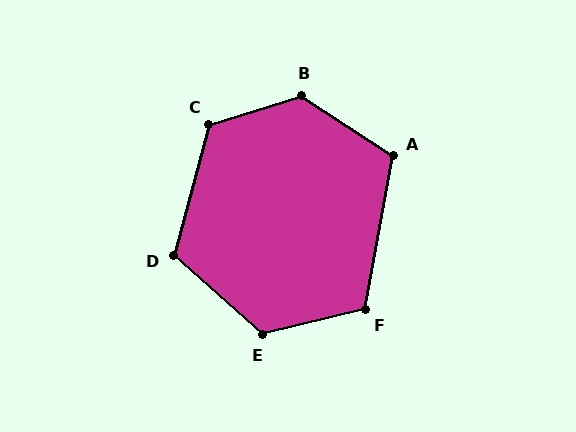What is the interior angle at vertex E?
Approximately 125 degrees (obtuse).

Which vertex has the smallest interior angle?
A, at approximately 113 degrees.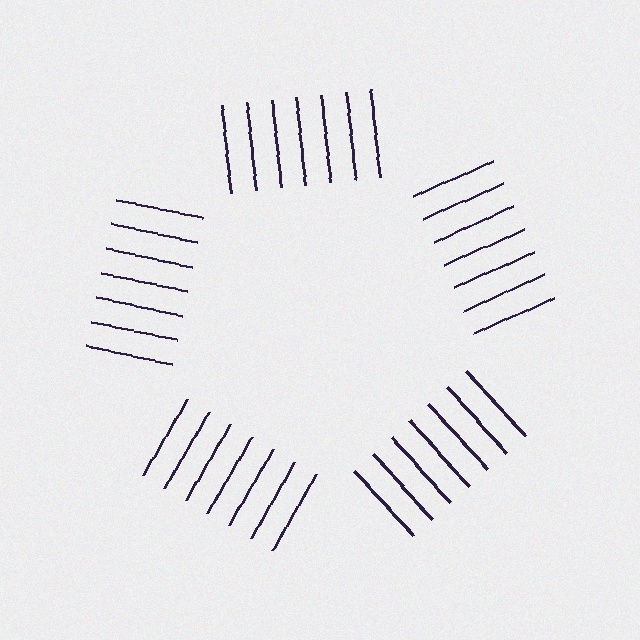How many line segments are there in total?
35 — 7 along each of the 5 edges.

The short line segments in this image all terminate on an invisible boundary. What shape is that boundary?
An illusory pentagon — the line segments terminate on its edges but no continuous stroke is drawn.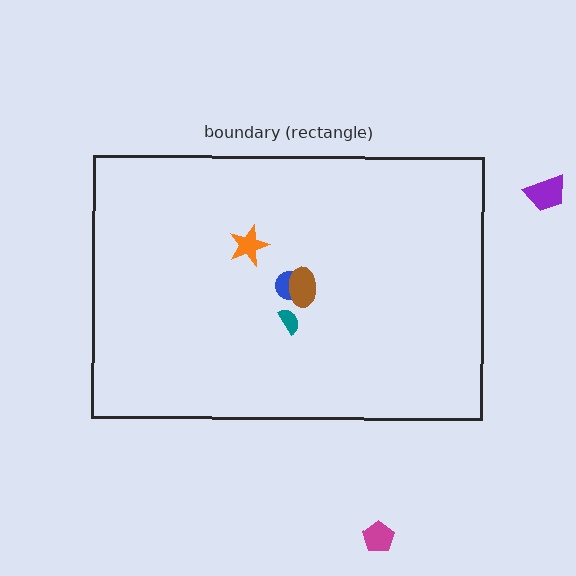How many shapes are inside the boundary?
4 inside, 2 outside.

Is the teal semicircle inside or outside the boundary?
Inside.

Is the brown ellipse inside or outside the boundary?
Inside.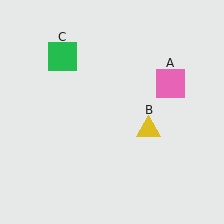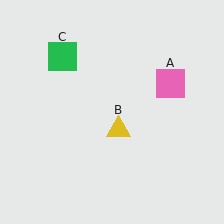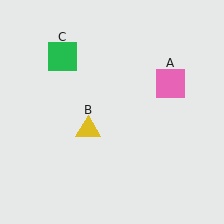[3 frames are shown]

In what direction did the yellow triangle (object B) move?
The yellow triangle (object B) moved left.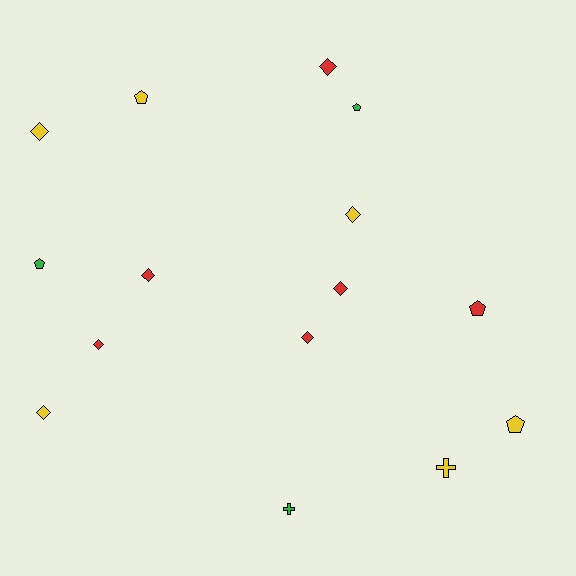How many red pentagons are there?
There is 1 red pentagon.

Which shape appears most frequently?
Diamond, with 8 objects.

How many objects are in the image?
There are 15 objects.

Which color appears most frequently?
Yellow, with 6 objects.